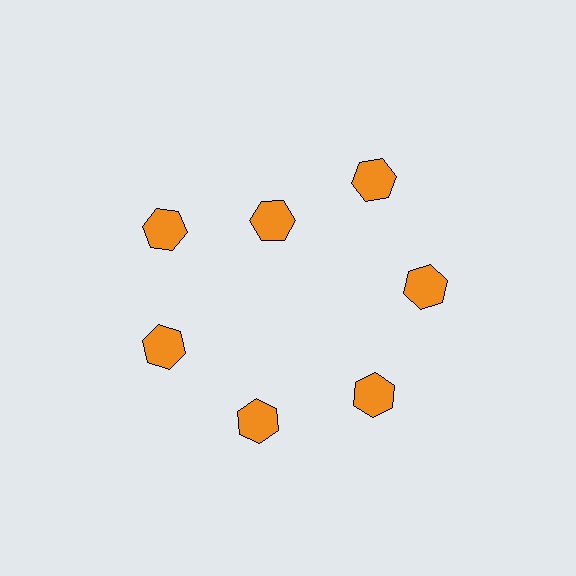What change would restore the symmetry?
The symmetry would be restored by moving it outward, back onto the ring so that all 7 hexagons sit at equal angles and equal distance from the center.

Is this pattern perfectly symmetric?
No. The 7 orange hexagons are arranged in a ring, but one element near the 12 o'clock position is pulled inward toward the center, breaking the 7-fold rotational symmetry.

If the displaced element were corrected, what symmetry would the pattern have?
It would have 7-fold rotational symmetry — the pattern would map onto itself every 51 degrees.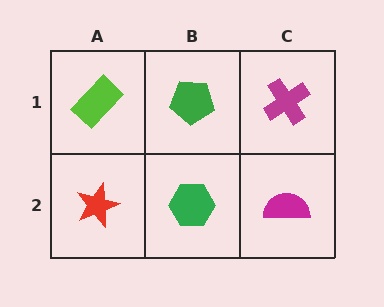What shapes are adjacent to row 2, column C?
A magenta cross (row 1, column C), a green hexagon (row 2, column B).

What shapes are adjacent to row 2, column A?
A lime rectangle (row 1, column A), a green hexagon (row 2, column B).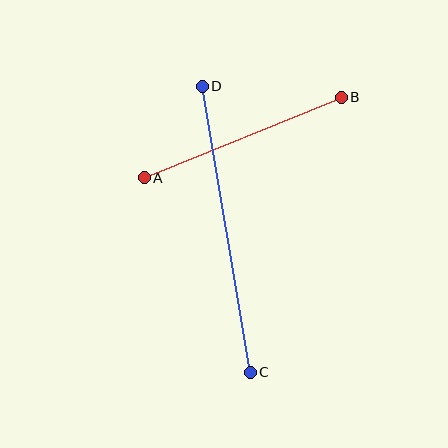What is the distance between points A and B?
The distance is approximately 213 pixels.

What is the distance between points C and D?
The distance is approximately 290 pixels.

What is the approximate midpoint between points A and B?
The midpoint is at approximately (243, 138) pixels.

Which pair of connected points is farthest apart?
Points C and D are farthest apart.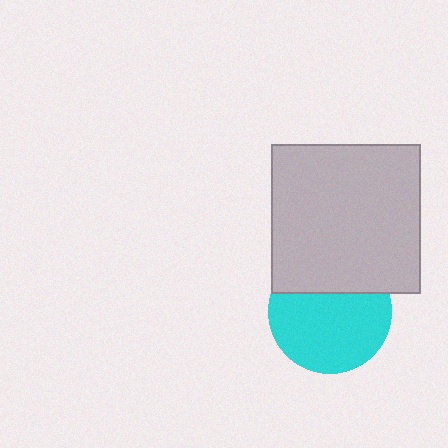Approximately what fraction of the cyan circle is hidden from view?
Roughly 32% of the cyan circle is hidden behind the light gray square.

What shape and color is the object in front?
The object in front is a light gray square.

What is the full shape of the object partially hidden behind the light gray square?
The partially hidden object is a cyan circle.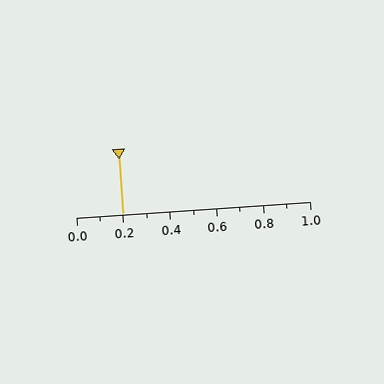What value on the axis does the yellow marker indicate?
The marker indicates approximately 0.2.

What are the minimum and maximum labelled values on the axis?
The axis runs from 0.0 to 1.0.